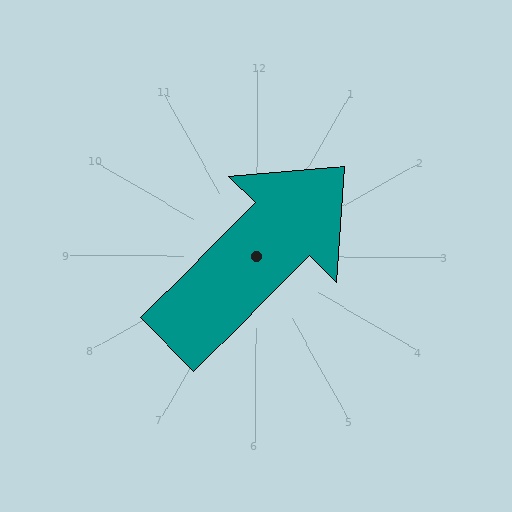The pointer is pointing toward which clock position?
Roughly 1 o'clock.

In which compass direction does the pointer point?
Northeast.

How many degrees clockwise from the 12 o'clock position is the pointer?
Approximately 45 degrees.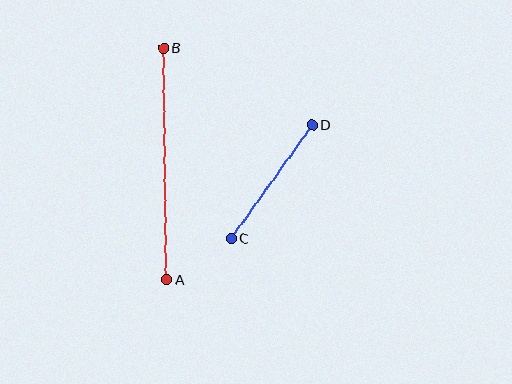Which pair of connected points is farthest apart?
Points A and B are farthest apart.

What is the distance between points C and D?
The distance is approximately 140 pixels.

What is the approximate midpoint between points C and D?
The midpoint is at approximately (272, 181) pixels.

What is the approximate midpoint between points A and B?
The midpoint is at approximately (165, 164) pixels.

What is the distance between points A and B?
The distance is approximately 231 pixels.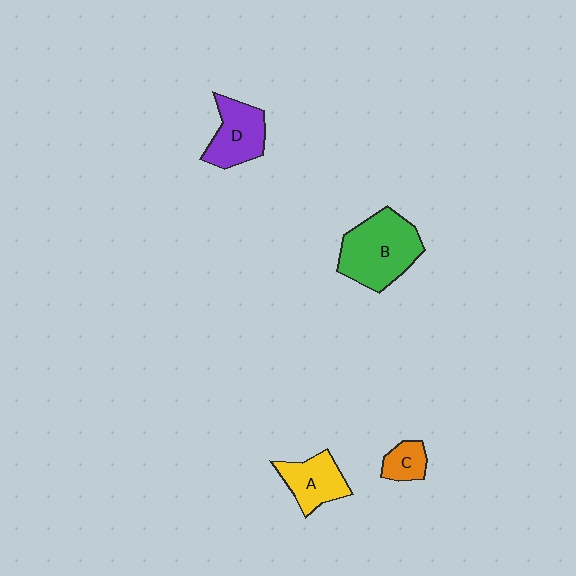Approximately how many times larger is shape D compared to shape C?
Approximately 2.1 times.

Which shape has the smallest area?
Shape C (orange).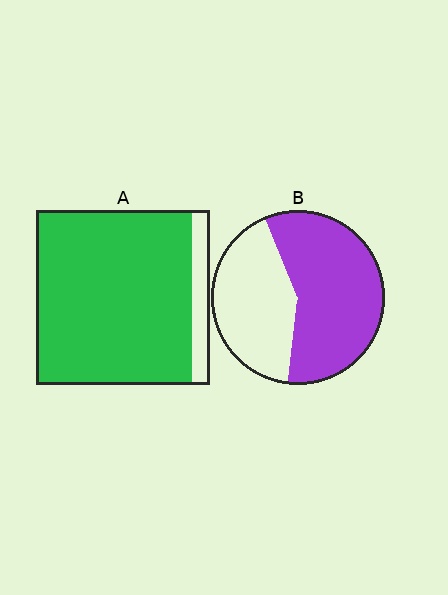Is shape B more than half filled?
Yes.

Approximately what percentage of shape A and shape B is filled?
A is approximately 90% and B is approximately 60%.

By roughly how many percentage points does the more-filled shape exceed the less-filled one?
By roughly 30 percentage points (A over B).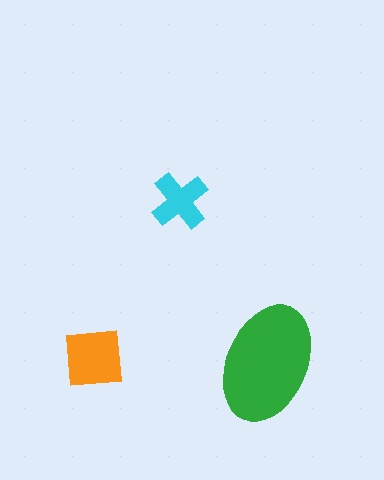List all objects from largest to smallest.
The green ellipse, the orange square, the cyan cross.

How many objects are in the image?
There are 3 objects in the image.